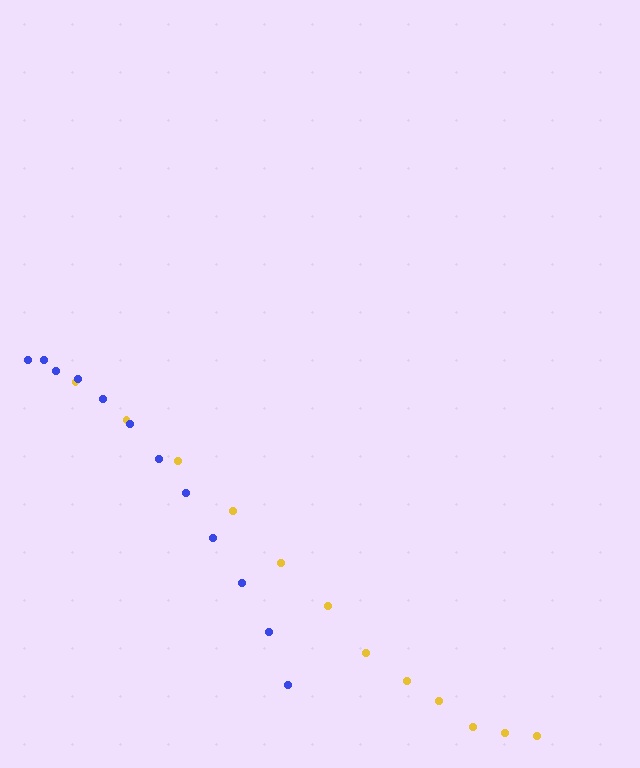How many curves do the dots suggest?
There are 2 distinct paths.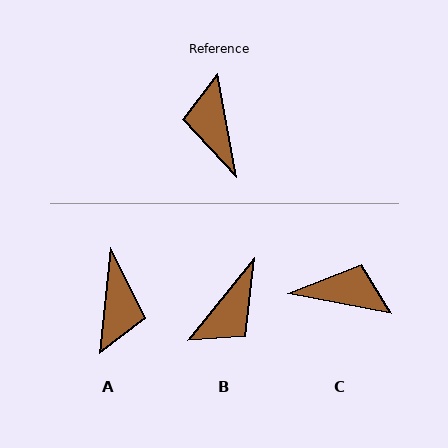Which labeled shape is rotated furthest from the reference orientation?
A, about 164 degrees away.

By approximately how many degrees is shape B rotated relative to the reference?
Approximately 131 degrees counter-clockwise.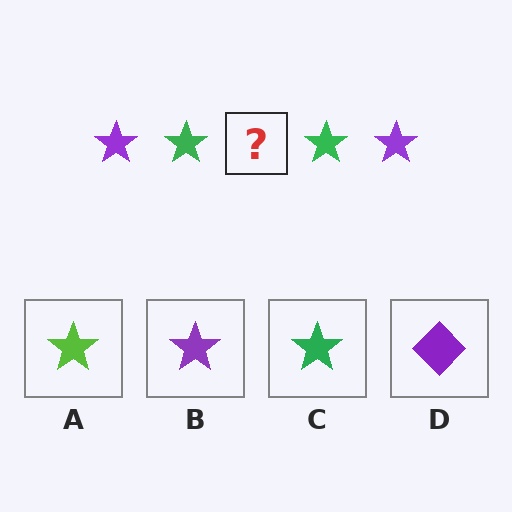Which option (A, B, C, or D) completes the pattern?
B.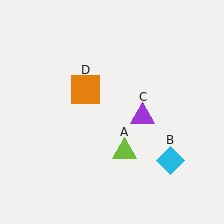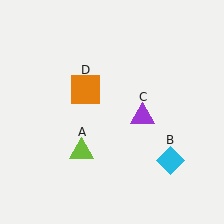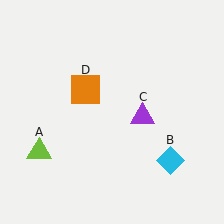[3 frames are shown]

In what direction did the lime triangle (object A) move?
The lime triangle (object A) moved left.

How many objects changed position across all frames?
1 object changed position: lime triangle (object A).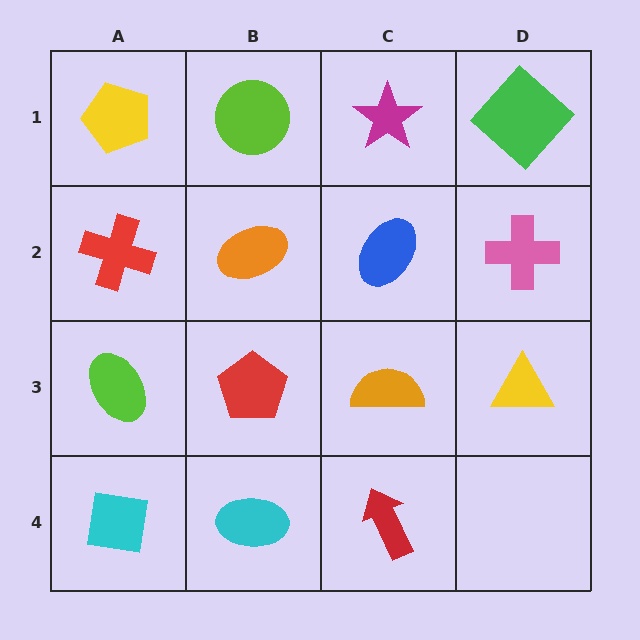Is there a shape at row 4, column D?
No, that cell is empty.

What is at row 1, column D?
A green diamond.